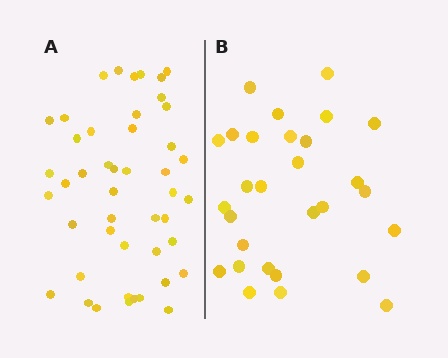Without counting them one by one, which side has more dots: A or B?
Region A (the left region) has more dots.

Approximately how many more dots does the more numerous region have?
Region A has approximately 15 more dots than region B.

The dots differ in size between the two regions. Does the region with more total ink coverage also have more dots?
No. Region B has more total ink coverage because its dots are larger, but region A actually contains more individual dots. Total area can be misleading — the number of items is what matters here.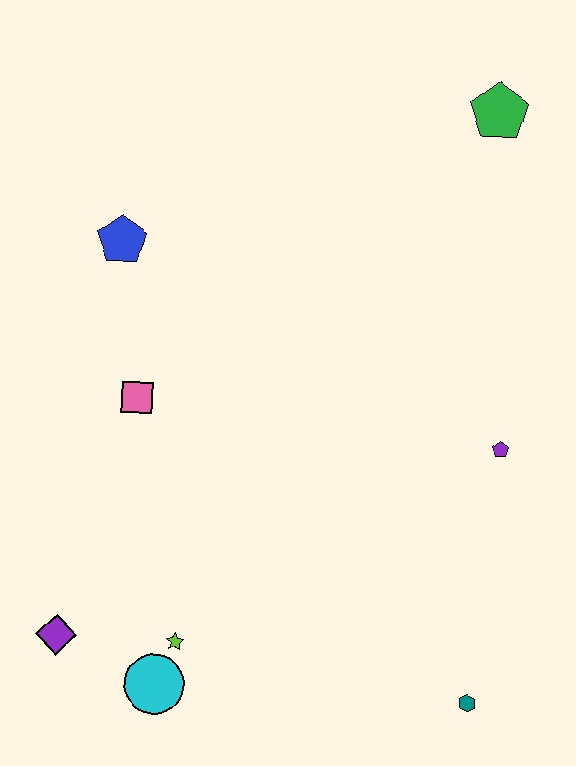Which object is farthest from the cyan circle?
The green pentagon is farthest from the cyan circle.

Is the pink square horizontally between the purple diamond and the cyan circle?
Yes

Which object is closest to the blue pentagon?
The pink square is closest to the blue pentagon.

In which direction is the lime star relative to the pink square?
The lime star is below the pink square.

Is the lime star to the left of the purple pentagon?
Yes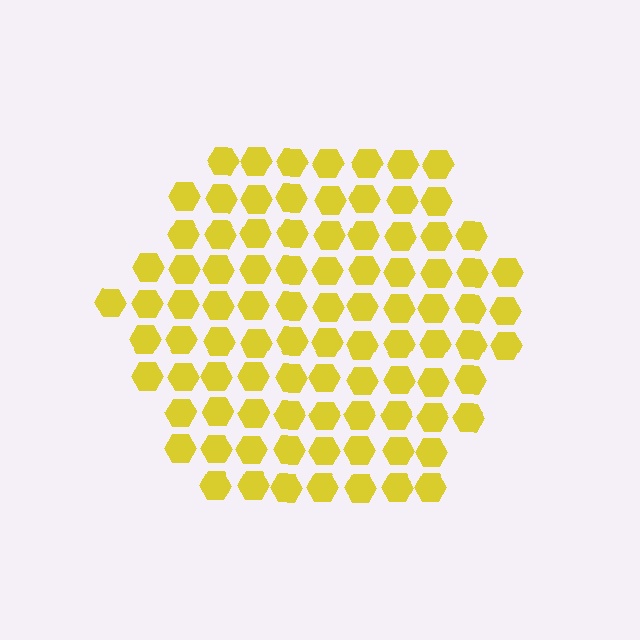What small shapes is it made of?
It is made of small hexagons.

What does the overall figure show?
The overall figure shows a hexagon.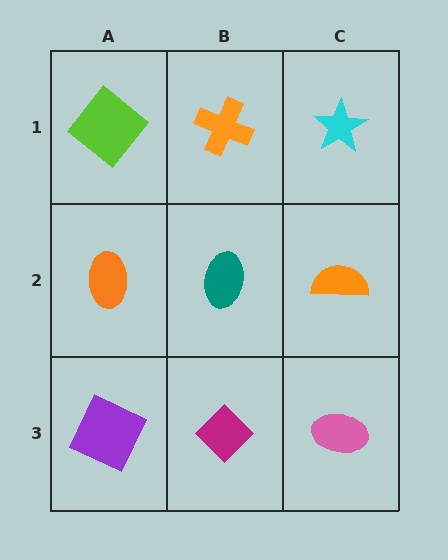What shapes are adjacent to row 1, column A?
An orange ellipse (row 2, column A), an orange cross (row 1, column B).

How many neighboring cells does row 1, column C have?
2.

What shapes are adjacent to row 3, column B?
A teal ellipse (row 2, column B), a purple square (row 3, column A), a pink ellipse (row 3, column C).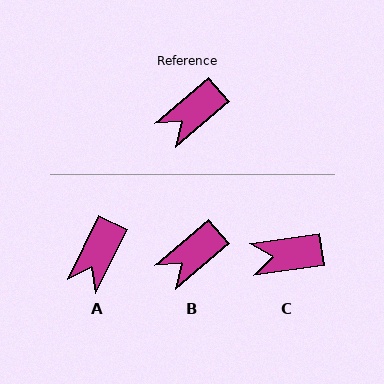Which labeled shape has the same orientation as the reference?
B.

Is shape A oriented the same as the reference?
No, it is off by about 23 degrees.